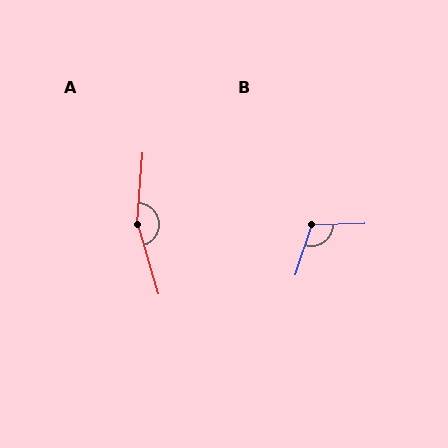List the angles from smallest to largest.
B (110°), A (159°).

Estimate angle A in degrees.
Approximately 159 degrees.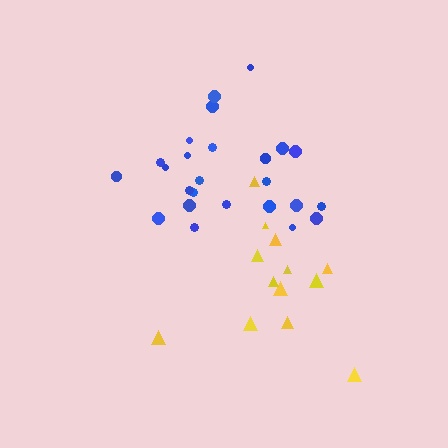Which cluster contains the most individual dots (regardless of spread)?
Blue (25).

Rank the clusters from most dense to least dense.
blue, yellow.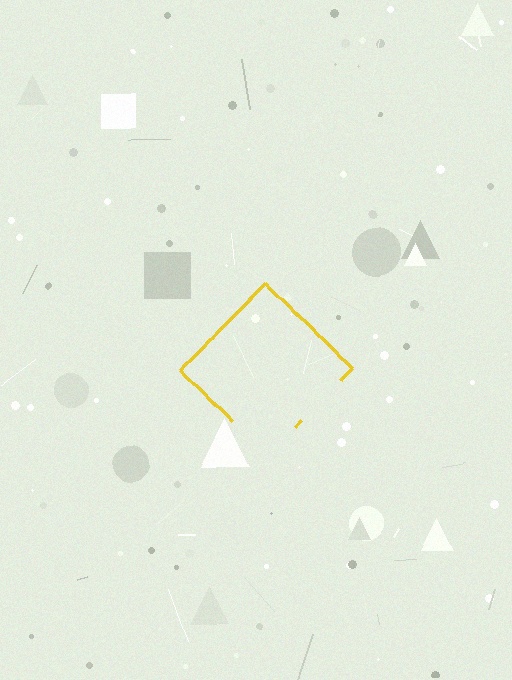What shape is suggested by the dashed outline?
The dashed outline suggests a diamond.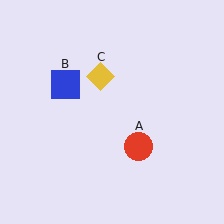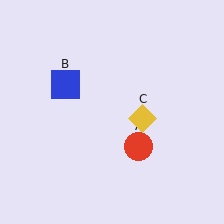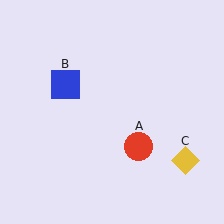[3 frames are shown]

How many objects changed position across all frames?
1 object changed position: yellow diamond (object C).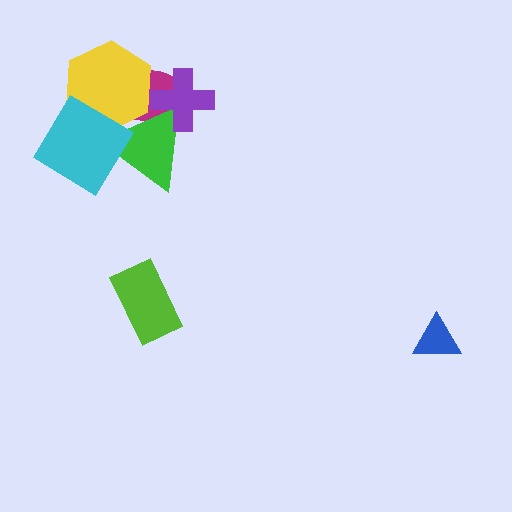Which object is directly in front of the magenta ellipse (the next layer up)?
The yellow hexagon is directly in front of the magenta ellipse.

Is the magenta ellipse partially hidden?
Yes, it is partially covered by another shape.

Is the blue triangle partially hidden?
No, no other shape covers it.